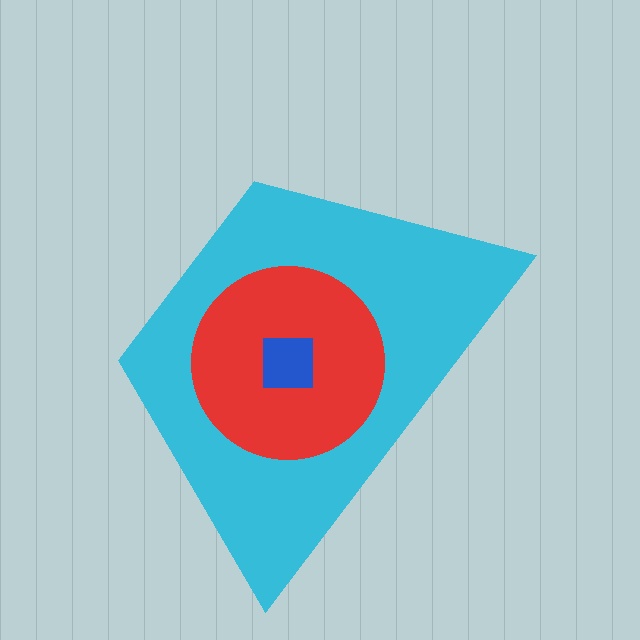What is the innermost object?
The blue square.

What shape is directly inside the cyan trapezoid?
The red circle.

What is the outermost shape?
The cyan trapezoid.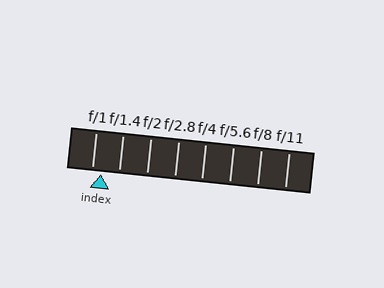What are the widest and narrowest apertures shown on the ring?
The widest aperture shown is f/1 and the narrowest is f/11.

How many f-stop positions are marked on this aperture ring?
There are 8 f-stop positions marked.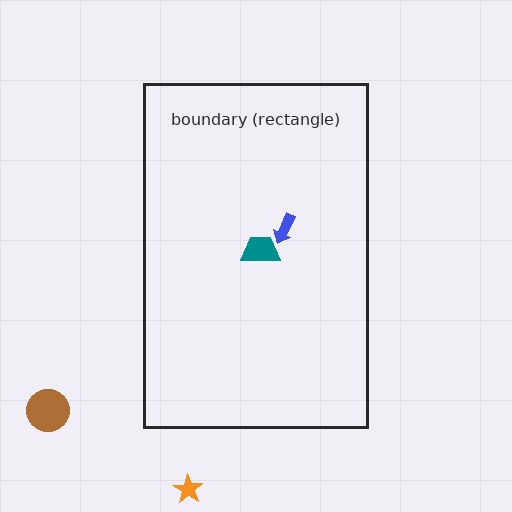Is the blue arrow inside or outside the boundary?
Inside.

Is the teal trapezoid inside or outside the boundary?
Inside.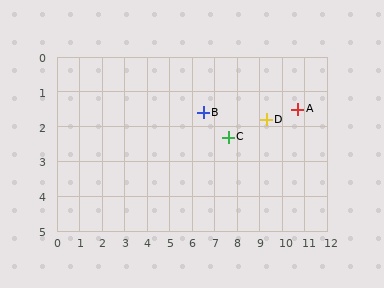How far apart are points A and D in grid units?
Points A and D are about 1.4 grid units apart.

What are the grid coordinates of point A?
Point A is at approximately (10.7, 1.5).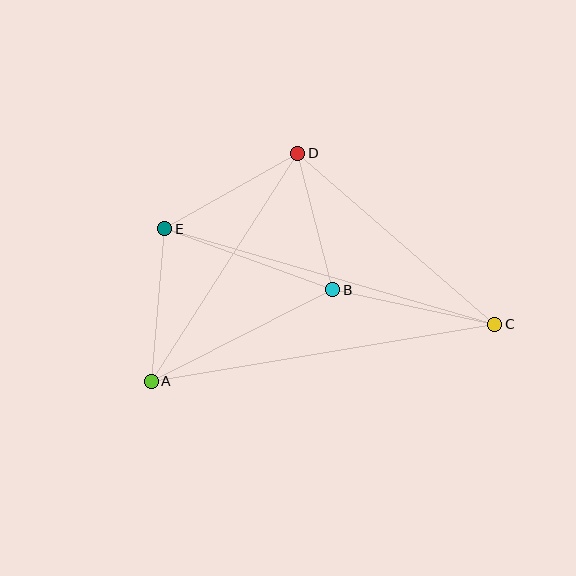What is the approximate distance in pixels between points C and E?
The distance between C and E is approximately 343 pixels.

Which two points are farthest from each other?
Points A and C are farthest from each other.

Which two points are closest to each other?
Points B and D are closest to each other.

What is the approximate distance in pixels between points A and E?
The distance between A and E is approximately 153 pixels.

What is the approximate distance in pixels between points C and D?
The distance between C and D is approximately 261 pixels.